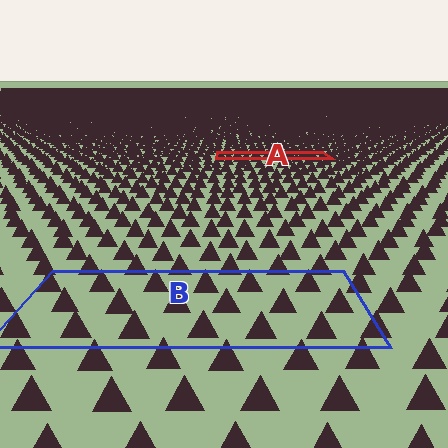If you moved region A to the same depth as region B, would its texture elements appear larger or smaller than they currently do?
They would appear larger. At a closer depth, the same texture elements are projected at a bigger on-screen size.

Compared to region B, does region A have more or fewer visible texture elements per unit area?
Region A has more texture elements per unit area — they are packed more densely because it is farther away.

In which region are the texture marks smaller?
The texture marks are smaller in region A, because it is farther away.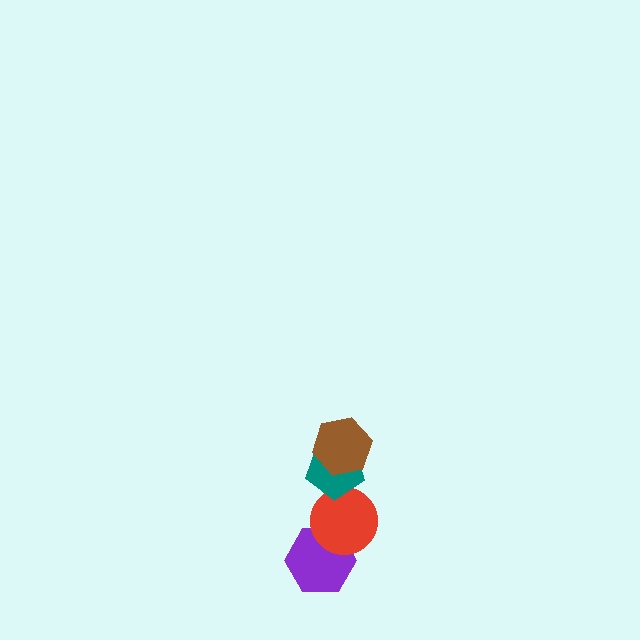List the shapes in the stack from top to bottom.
From top to bottom: the brown hexagon, the teal pentagon, the red circle, the purple hexagon.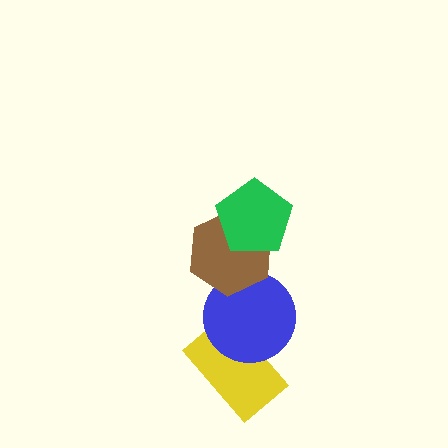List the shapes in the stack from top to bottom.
From top to bottom: the green pentagon, the brown hexagon, the blue circle, the yellow rectangle.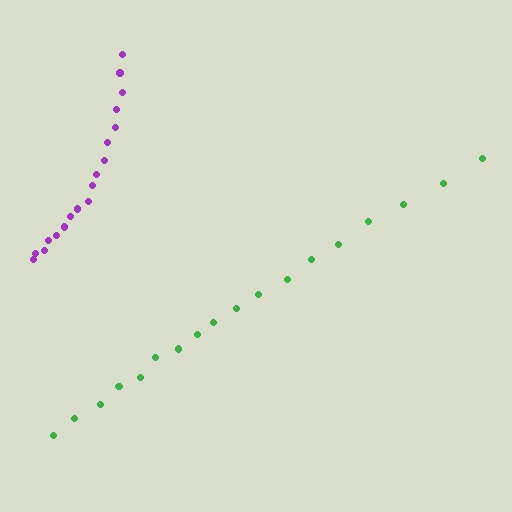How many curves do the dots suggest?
There are 2 distinct paths.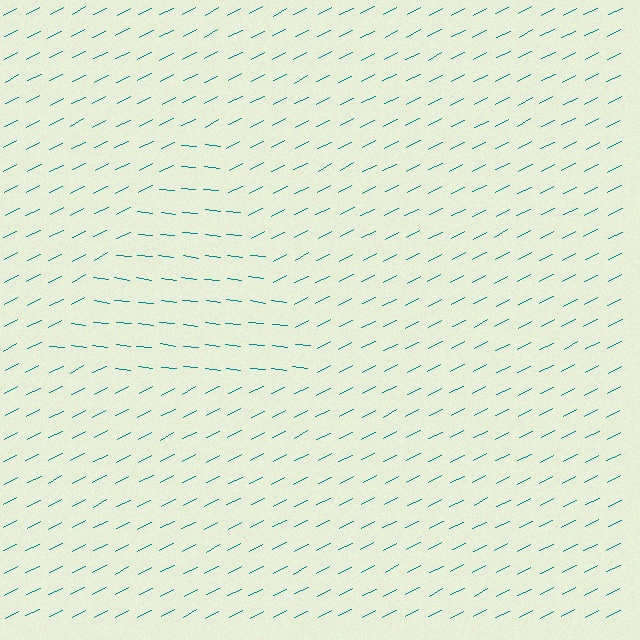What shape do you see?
I see a triangle.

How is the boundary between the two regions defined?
The boundary is defined purely by a change in line orientation (approximately 33 degrees difference). All lines are the same color and thickness.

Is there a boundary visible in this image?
Yes, there is a texture boundary formed by a change in line orientation.